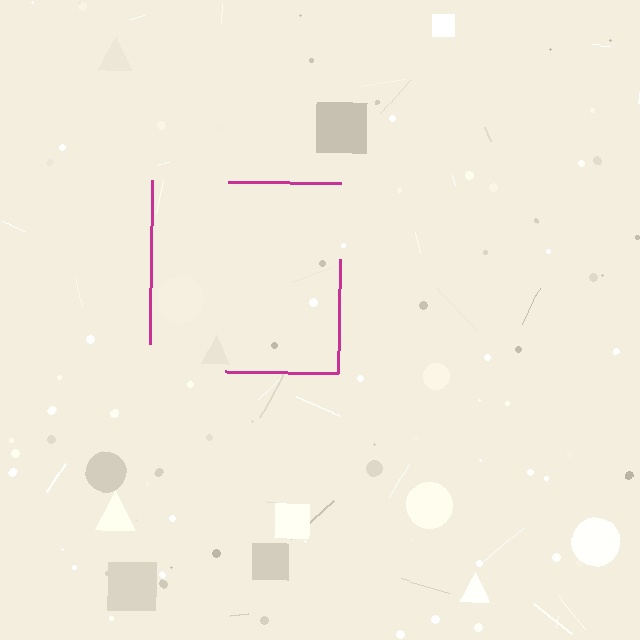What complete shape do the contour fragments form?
The contour fragments form a square.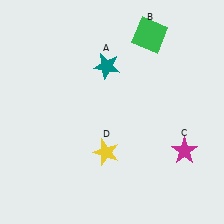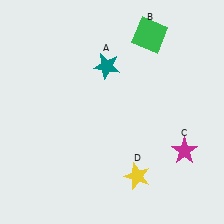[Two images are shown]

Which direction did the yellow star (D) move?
The yellow star (D) moved right.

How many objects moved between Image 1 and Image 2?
1 object moved between the two images.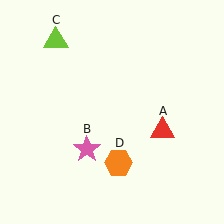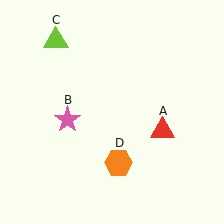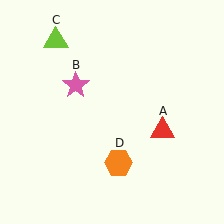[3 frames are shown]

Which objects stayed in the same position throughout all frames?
Red triangle (object A) and lime triangle (object C) and orange hexagon (object D) remained stationary.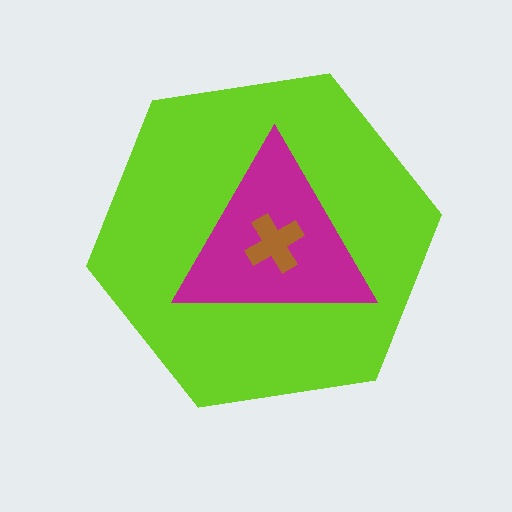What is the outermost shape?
The lime hexagon.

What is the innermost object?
The brown cross.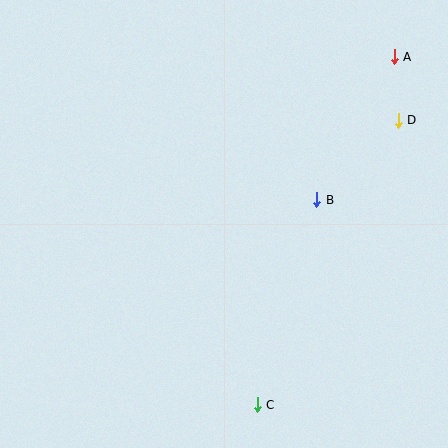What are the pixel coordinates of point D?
Point D is at (398, 121).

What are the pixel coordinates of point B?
Point B is at (317, 200).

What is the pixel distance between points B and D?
The distance between B and D is 114 pixels.